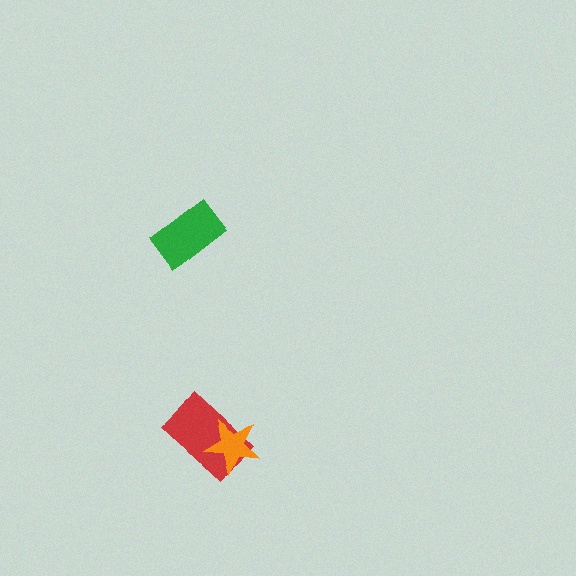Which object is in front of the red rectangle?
The orange star is in front of the red rectangle.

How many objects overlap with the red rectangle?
1 object overlaps with the red rectangle.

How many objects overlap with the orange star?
1 object overlaps with the orange star.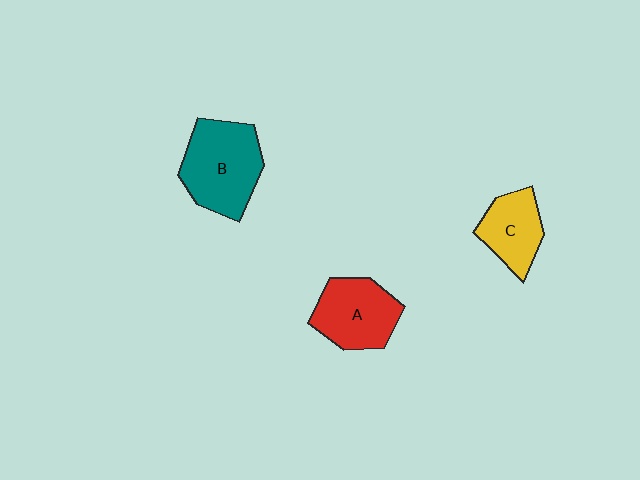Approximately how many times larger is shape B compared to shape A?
Approximately 1.2 times.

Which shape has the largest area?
Shape B (teal).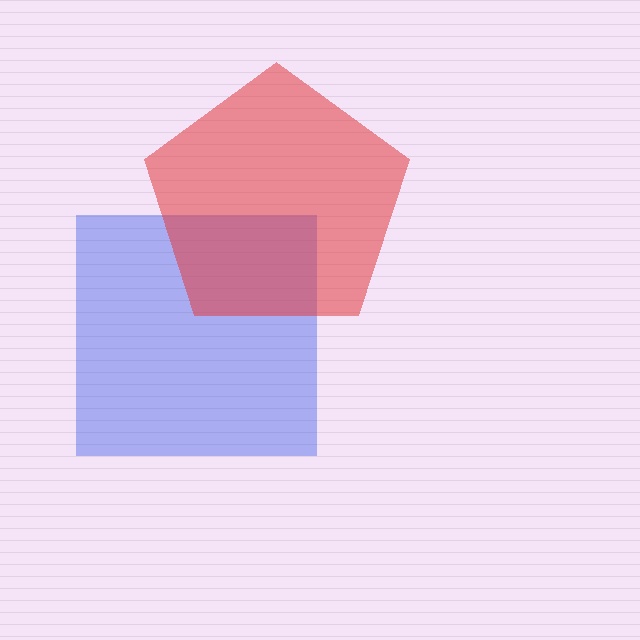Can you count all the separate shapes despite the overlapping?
Yes, there are 2 separate shapes.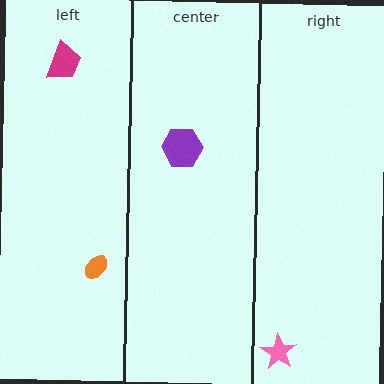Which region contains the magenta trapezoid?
The left region.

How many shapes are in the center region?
1.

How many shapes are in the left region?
2.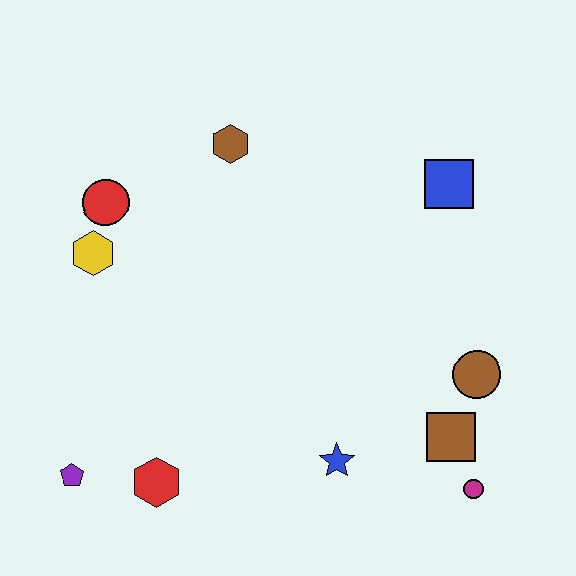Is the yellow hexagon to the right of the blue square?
No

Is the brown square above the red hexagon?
Yes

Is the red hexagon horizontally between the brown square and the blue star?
No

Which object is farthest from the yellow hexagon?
The magenta circle is farthest from the yellow hexagon.